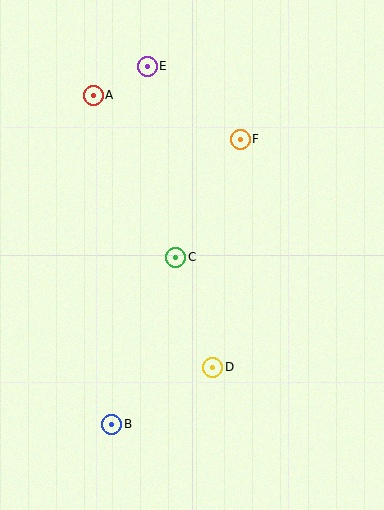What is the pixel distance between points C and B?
The distance between C and B is 179 pixels.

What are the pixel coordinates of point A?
Point A is at (93, 95).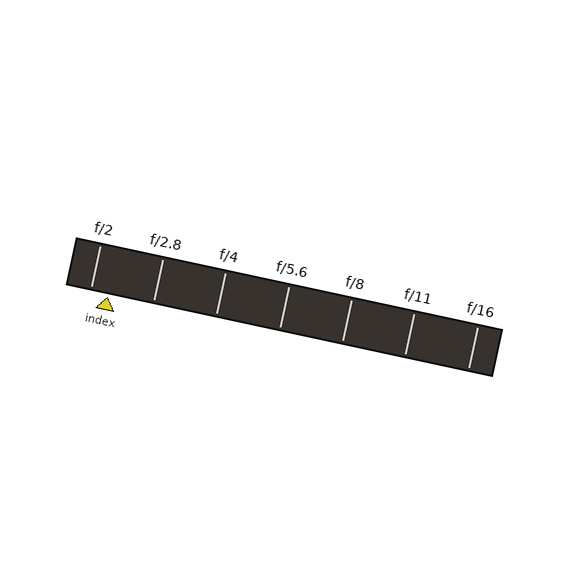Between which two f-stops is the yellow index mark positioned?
The index mark is between f/2 and f/2.8.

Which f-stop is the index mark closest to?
The index mark is closest to f/2.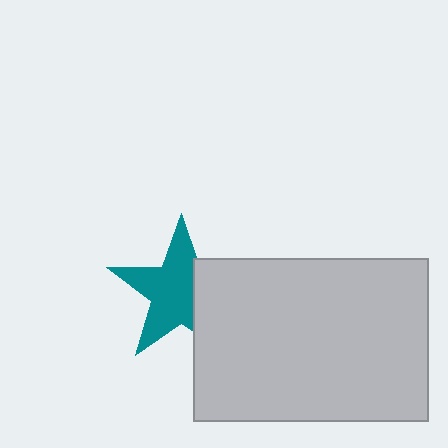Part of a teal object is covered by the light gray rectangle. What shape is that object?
It is a star.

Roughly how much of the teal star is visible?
Most of it is visible (roughly 67%).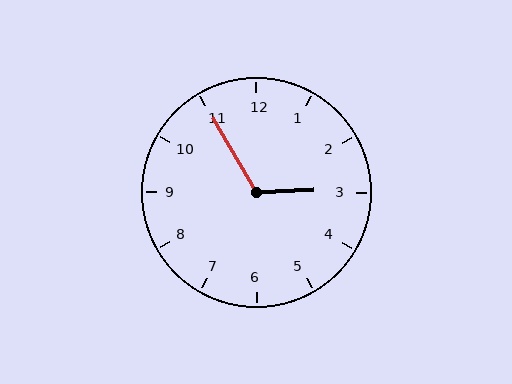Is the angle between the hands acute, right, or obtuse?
It is obtuse.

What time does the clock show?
2:55.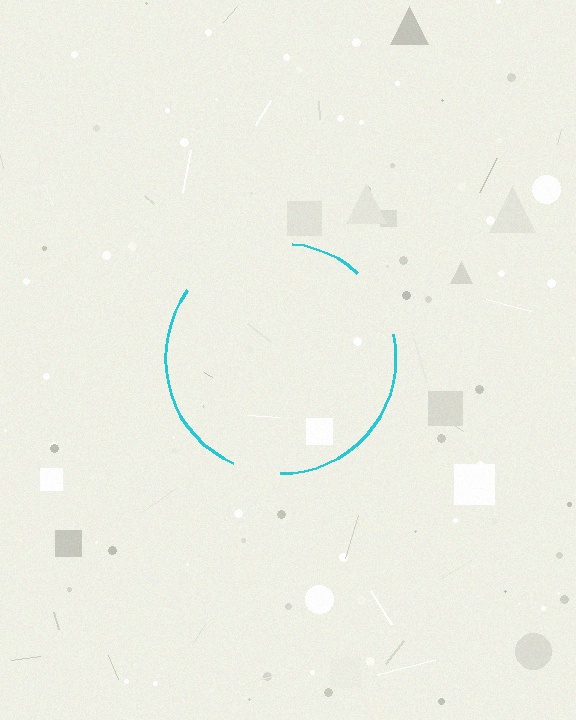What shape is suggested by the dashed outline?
The dashed outline suggests a circle.